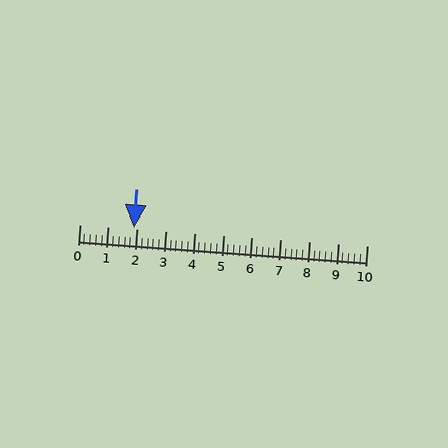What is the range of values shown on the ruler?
The ruler shows values from 0 to 10.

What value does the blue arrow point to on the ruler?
The blue arrow points to approximately 1.9.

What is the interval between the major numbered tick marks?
The major tick marks are spaced 1 units apart.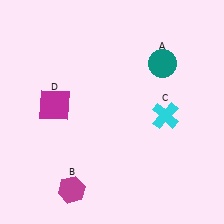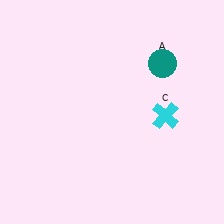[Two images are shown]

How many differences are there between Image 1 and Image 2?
There are 2 differences between the two images.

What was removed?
The magenta square (D), the magenta hexagon (B) were removed in Image 2.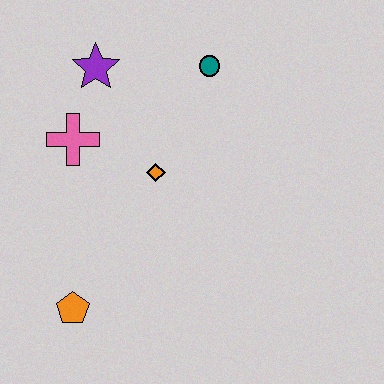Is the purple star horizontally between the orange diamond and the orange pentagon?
Yes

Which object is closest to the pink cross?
The purple star is closest to the pink cross.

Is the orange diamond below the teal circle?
Yes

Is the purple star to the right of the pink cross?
Yes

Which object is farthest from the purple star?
The orange pentagon is farthest from the purple star.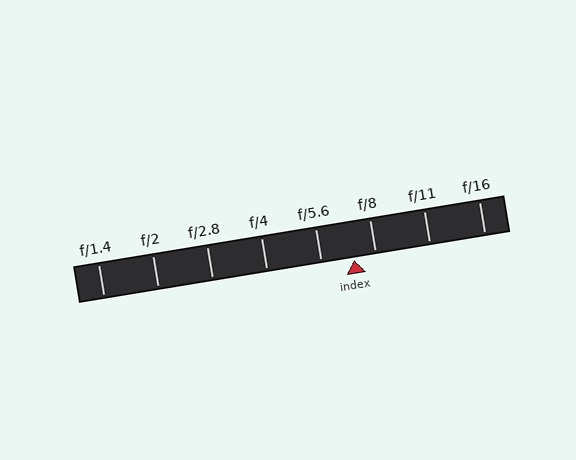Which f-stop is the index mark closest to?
The index mark is closest to f/8.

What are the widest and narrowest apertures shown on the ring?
The widest aperture shown is f/1.4 and the narrowest is f/16.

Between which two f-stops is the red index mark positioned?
The index mark is between f/5.6 and f/8.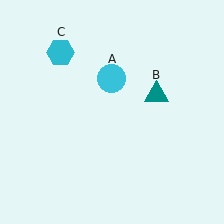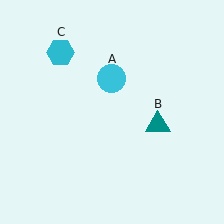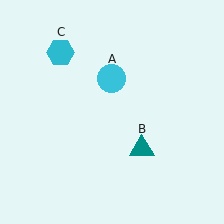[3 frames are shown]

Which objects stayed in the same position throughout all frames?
Cyan circle (object A) and cyan hexagon (object C) remained stationary.